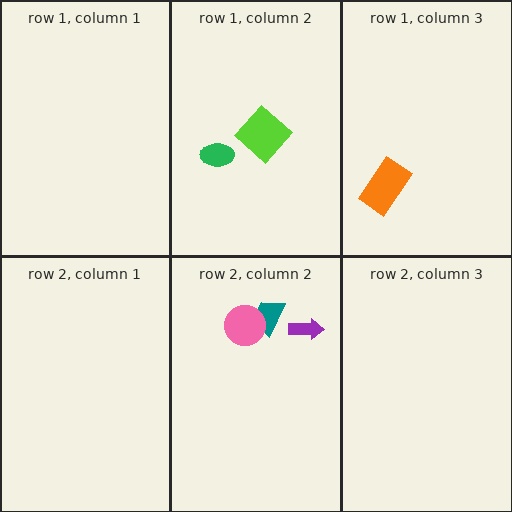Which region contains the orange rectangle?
The row 1, column 3 region.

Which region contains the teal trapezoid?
The row 2, column 2 region.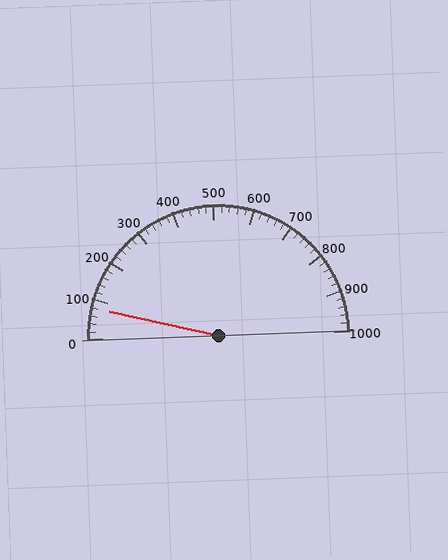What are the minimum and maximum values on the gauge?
The gauge ranges from 0 to 1000.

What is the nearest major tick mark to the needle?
The nearest major tick mark is 100.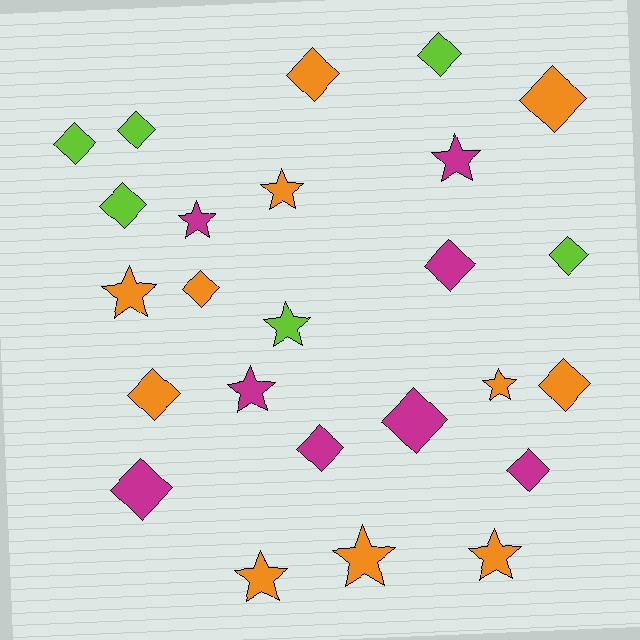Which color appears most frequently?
Orange, with 11 objects.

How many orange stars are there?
There are 6 orange stars.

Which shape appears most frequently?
Diamond, with 15 objects.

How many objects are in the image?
There are 25 objects.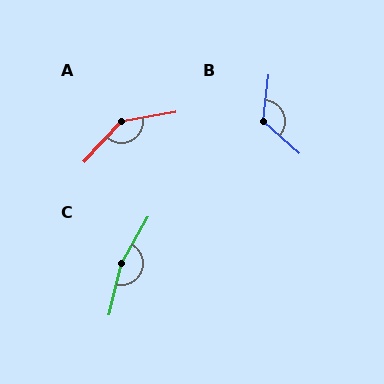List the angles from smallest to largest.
B (125°), A (142°), C (164°).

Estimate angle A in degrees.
Approximately 142 degrees.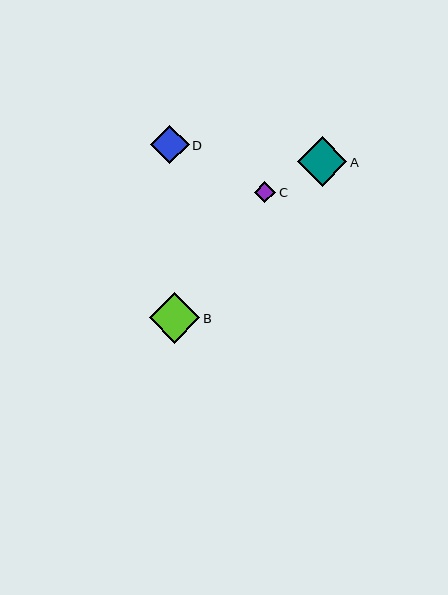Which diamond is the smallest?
Diamond C is the smallest with a size of approximately 22 pixels.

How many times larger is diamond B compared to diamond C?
Diamond B is approximately 2.3 times the size of diamond C.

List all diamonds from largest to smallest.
From largest to smallest: B, A, D, C.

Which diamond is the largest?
Diamond B is the largest with a size of approximately 50 pixels.